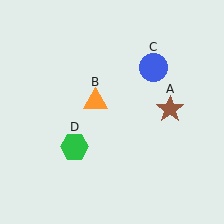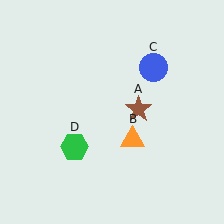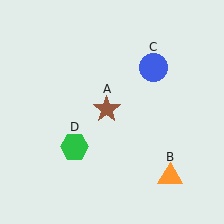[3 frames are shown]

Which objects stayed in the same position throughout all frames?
Blue circle (object C) and green hexagon (object D) remained stationary.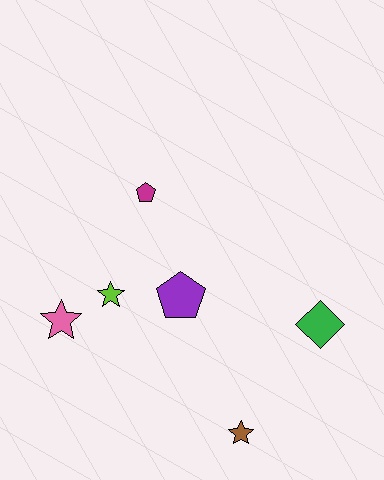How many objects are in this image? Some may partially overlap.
There are 6 objects.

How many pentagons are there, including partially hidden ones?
There are 2 pentagons.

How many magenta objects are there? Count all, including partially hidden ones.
There is 1 magenta object.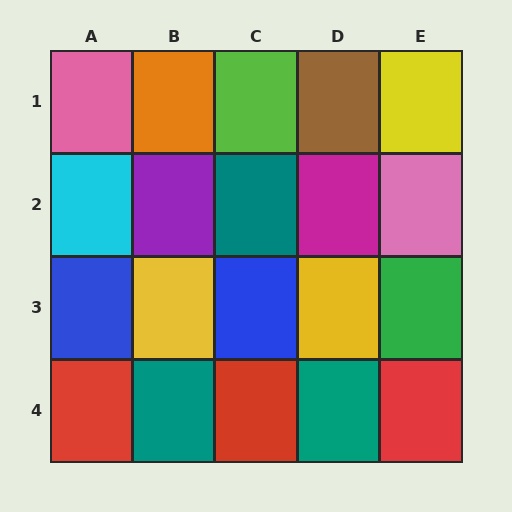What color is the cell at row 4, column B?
Teal.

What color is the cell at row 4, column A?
Red.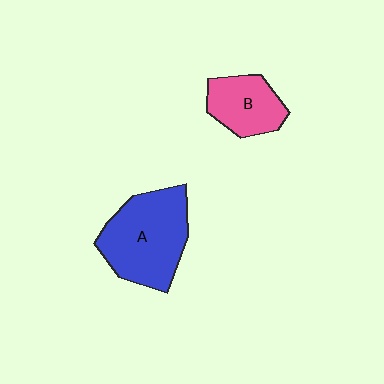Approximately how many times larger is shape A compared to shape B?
Approximately 1.8 times.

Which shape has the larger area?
Shape A (blue).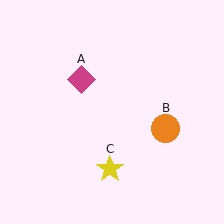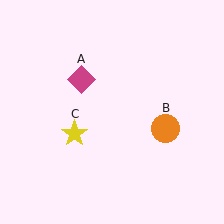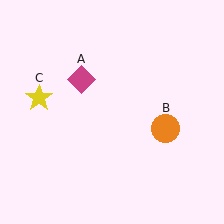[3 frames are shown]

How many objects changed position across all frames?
1 object changed position: yellow star (object C).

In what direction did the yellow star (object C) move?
The yellow star (object C) moved up and to the left.